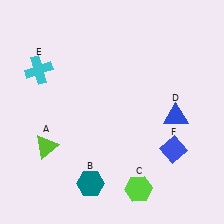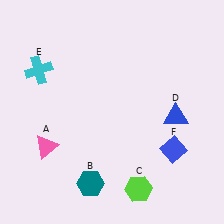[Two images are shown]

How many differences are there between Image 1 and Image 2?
There is 1 difference between the two images.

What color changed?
The triangle (A) changed from lime in Image 1 to pink in Image 2.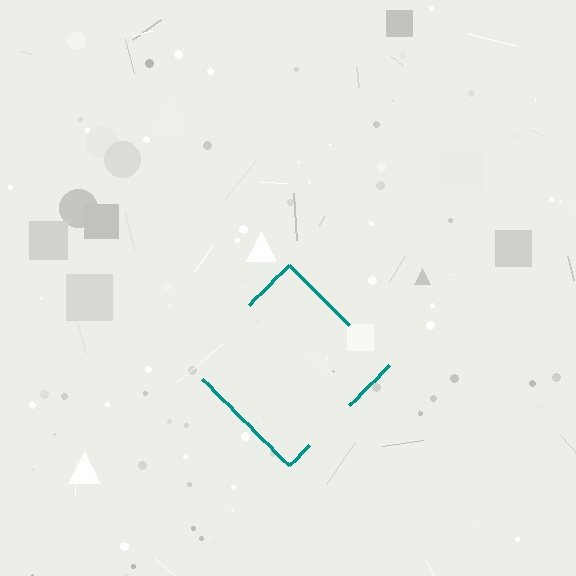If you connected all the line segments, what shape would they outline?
They would outline a diamond.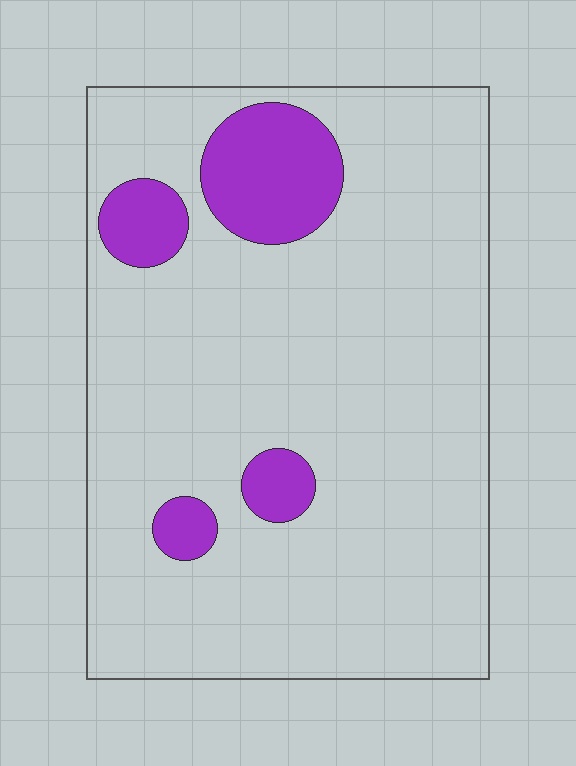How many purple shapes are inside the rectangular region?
4.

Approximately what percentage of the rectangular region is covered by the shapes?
Approximately 15%.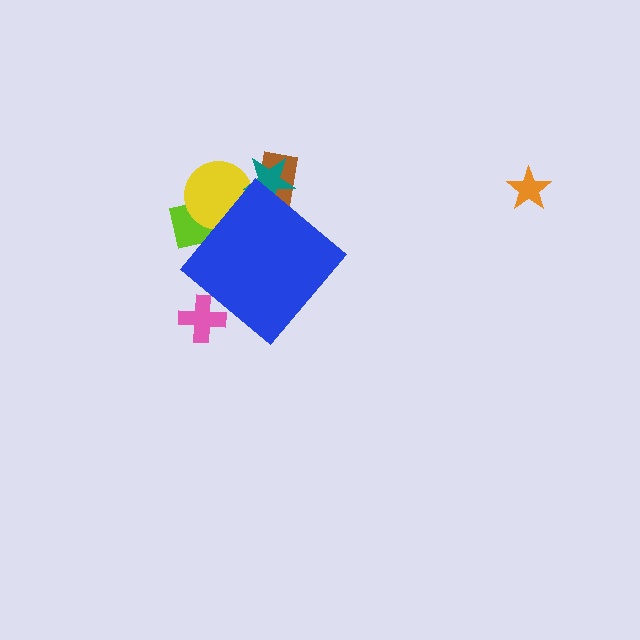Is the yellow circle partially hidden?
Yes, the yellow circle is partially hidden behind the blue diamond.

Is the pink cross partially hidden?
Yes, the pink cross is partially hidden behind the blue diamond.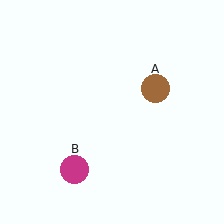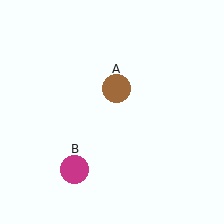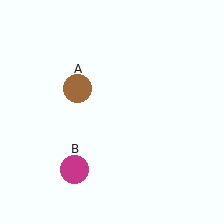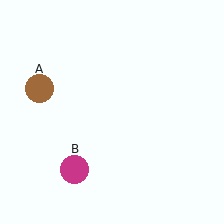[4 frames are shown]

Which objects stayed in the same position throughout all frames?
Magenta circle (object B) remained stationary.